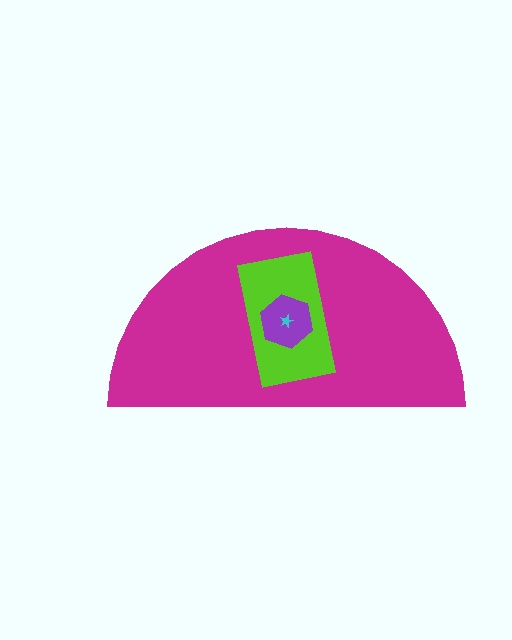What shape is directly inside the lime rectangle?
The purple hexagon.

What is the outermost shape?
The magenta semicircle.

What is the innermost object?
The cyan star.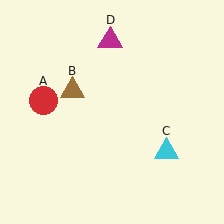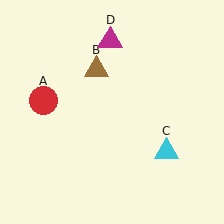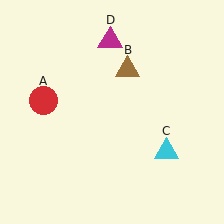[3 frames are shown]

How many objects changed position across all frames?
1 object changed position: brown triangle (object B).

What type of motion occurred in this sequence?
The brown triangle (object B) rotated clockwise around the center of the scene.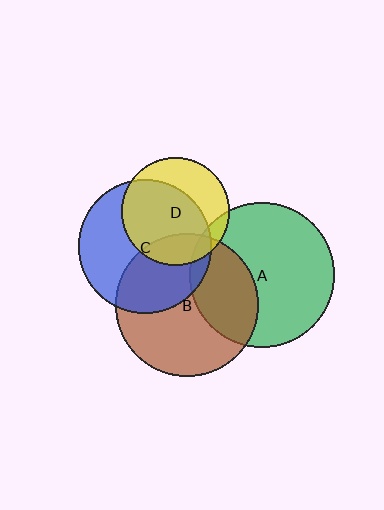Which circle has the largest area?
Circle A (green).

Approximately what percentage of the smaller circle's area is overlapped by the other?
Approximately 20%.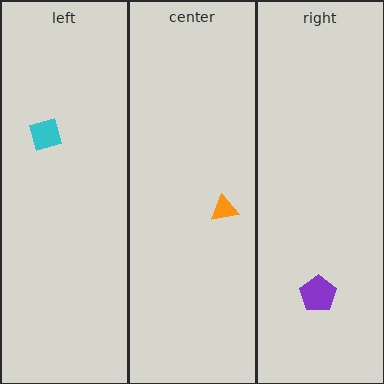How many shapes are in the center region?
1.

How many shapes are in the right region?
1.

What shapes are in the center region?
The orange triangle.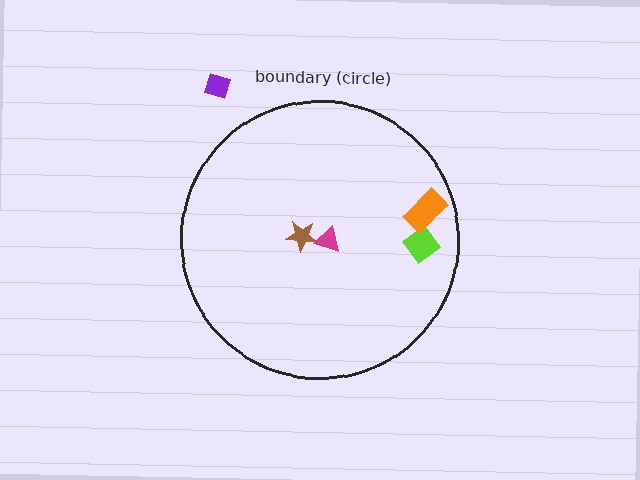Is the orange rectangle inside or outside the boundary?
Inside.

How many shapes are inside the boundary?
4 inside, 1 outside.